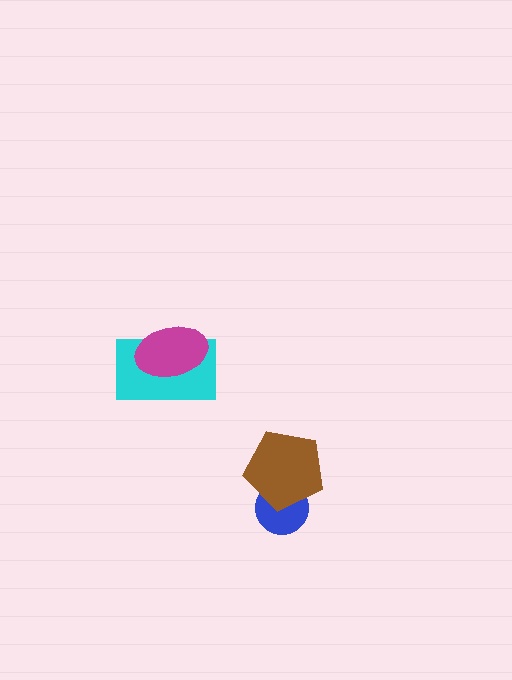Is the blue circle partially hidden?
Yes, it is partially covered by another shape.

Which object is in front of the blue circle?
The brown pentagon is in front of the blue circle.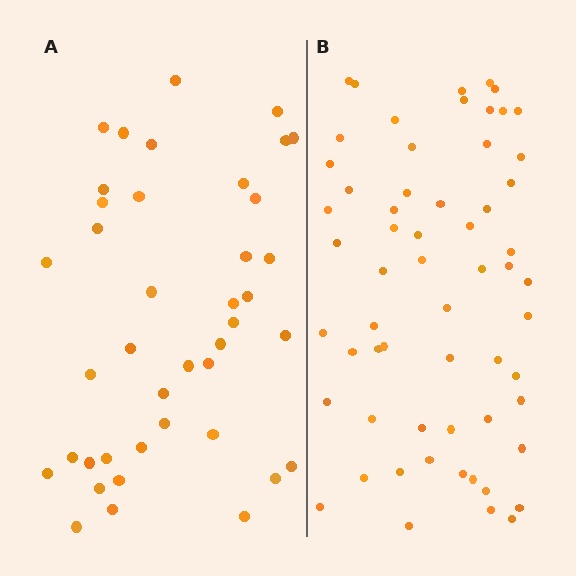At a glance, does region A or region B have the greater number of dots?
Region B (the right region) has more dots.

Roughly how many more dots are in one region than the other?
Region B has approximately 20 more dots than region A.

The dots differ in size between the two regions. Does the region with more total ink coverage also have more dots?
No. Region A has more total ink coverage because its dots are larger, but region B actually contains more individual dots. Total area can be misleading — the number of items is what matters here.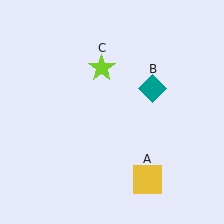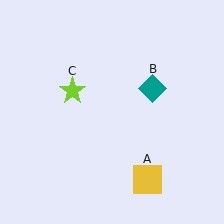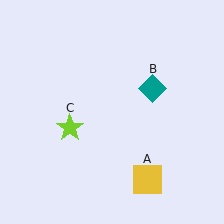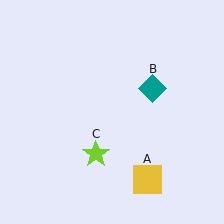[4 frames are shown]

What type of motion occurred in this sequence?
The lime star (object C) rotated counterclockwise around the center of the scene.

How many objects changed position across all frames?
1 object changed position: lime star (object C).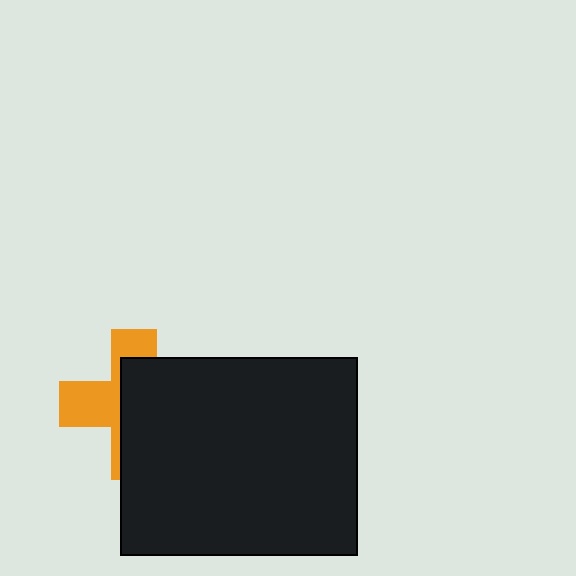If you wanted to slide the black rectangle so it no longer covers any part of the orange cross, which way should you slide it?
Slide it right — that is the most direct way to separate the two shapes.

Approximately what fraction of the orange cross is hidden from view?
Roughly 60% of the orange cross is hidden behind the black rectangle.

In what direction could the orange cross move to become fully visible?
The orange cross could move left. That would shift it out from behind the black rectangle entirely.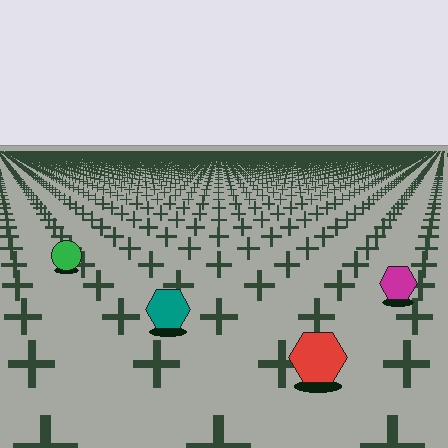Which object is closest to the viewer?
The red hexagon is closest. The texture marks near it are larger and more spread out.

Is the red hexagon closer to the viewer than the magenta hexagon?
Yes. The red hexagon is closer — you can tell from the texture gradient: the ground texture is coarser near it.